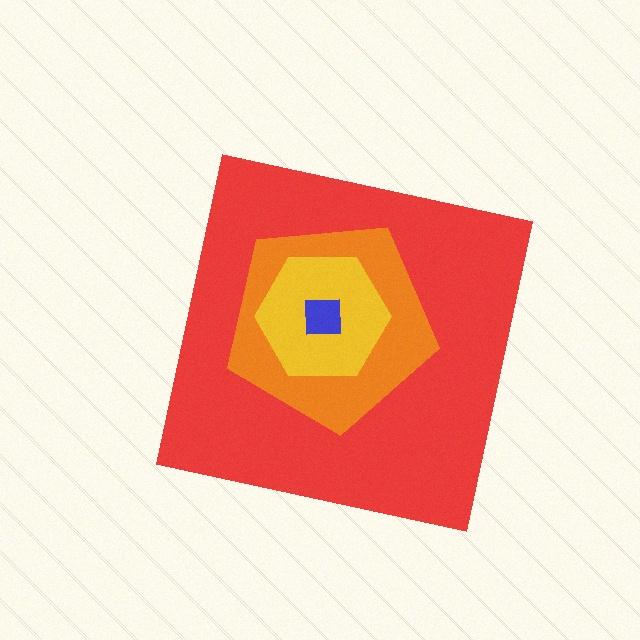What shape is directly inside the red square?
The orange pentagon.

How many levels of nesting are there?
4.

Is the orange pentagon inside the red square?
Yes.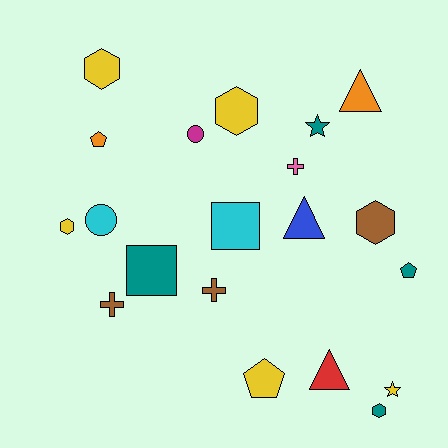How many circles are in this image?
There are 2 circles.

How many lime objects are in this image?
There are no lime objects.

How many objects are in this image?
There are 20 objects.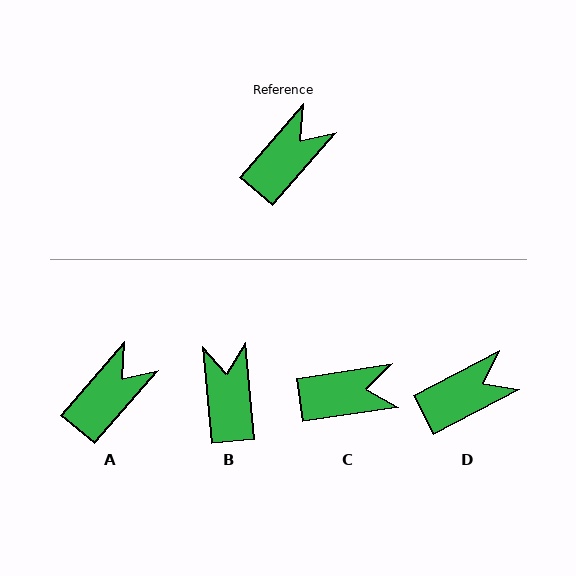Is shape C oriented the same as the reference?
No, it is off by about 40 degrees.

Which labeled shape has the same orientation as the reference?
A.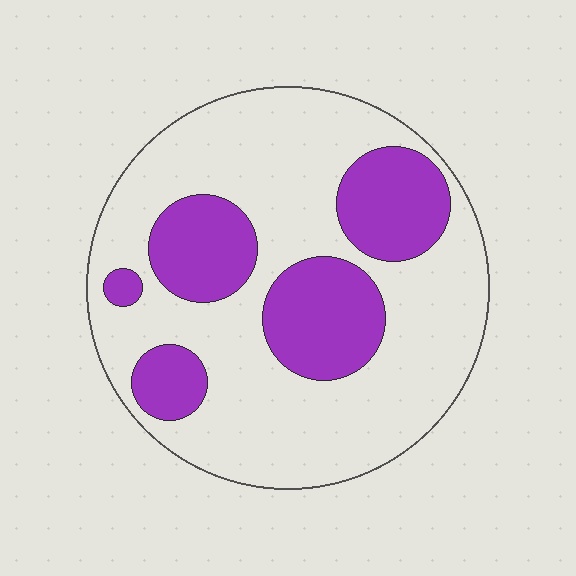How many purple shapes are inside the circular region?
5.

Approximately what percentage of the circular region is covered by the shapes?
Approximately 30%.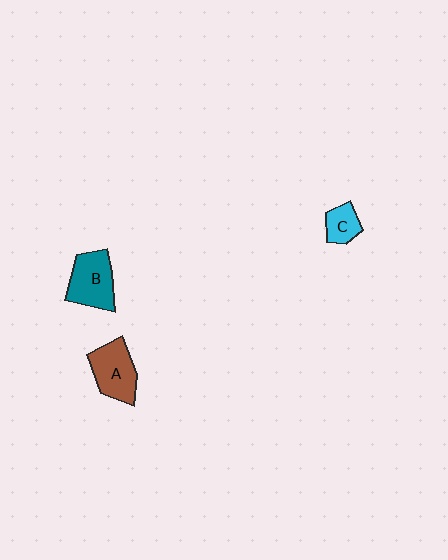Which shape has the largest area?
Shape B (teal).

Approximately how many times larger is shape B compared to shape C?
Approximately 2.0 times.